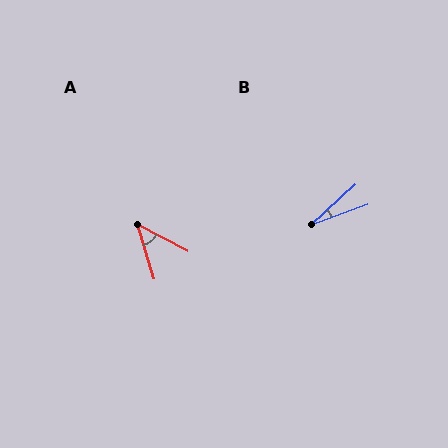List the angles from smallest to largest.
B (22°), A (45°).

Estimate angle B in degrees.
Approximately 22 degrees.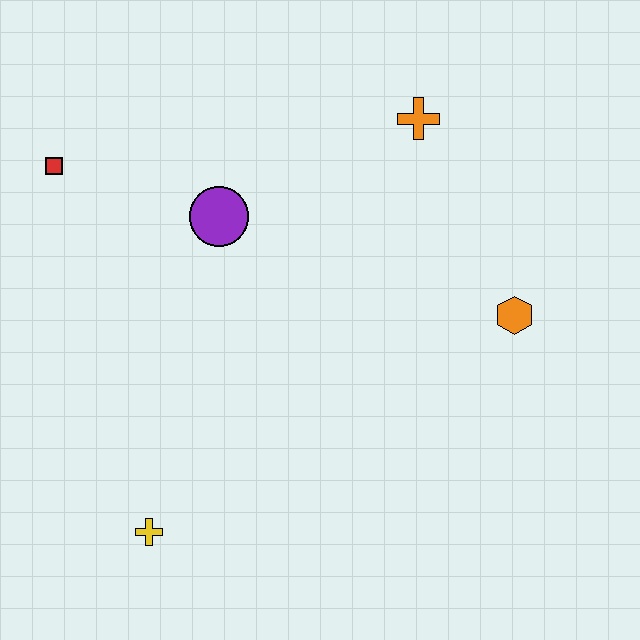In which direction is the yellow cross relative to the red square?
The yellow cross is below the red square.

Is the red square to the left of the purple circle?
Yes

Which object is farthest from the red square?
The orange hexagon is farthest from the red square.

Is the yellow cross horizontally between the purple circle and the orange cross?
No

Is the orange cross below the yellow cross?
No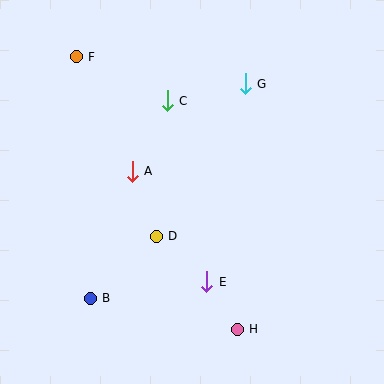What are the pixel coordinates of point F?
Point F is at (76, 57).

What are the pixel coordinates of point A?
Point A is at (132, 171).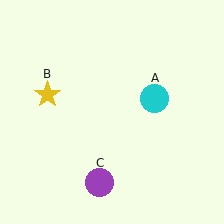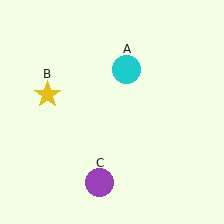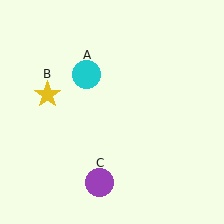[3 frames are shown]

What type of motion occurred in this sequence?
The cyan circle (object A) rotated counterclockwise around the center of the scene.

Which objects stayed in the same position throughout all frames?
Yellow star (object B) and purple circle (object C) remained stationary.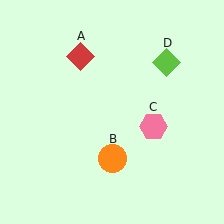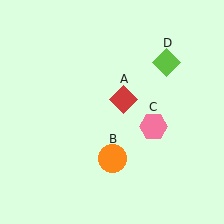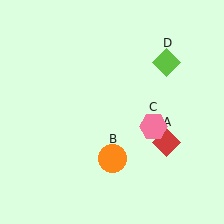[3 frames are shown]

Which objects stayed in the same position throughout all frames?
Orange circle (object B) and pink hexagon (object C) and lime diamond (object D) remained stationary.